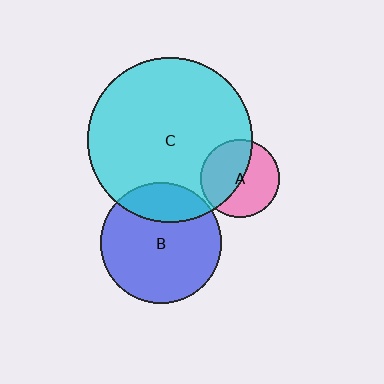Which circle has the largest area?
Circle C (cyan).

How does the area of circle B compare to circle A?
Approximately 2.4 times.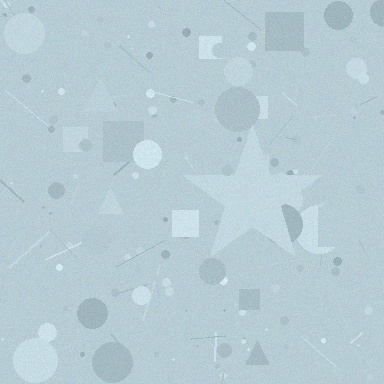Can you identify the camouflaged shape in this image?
The camouflaged shape is a star.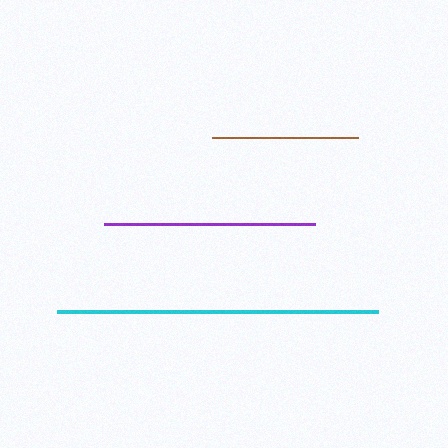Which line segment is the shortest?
The brown line is the shortest at approximately 146 pixels.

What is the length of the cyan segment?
The cyan segment is approximately 321 pixels long.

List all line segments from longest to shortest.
From longest to shortest: cyan, purple, brown.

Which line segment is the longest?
The cyan line is the longest at approximately 321 pixels.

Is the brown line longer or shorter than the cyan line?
The cyan line is longer than the brown line.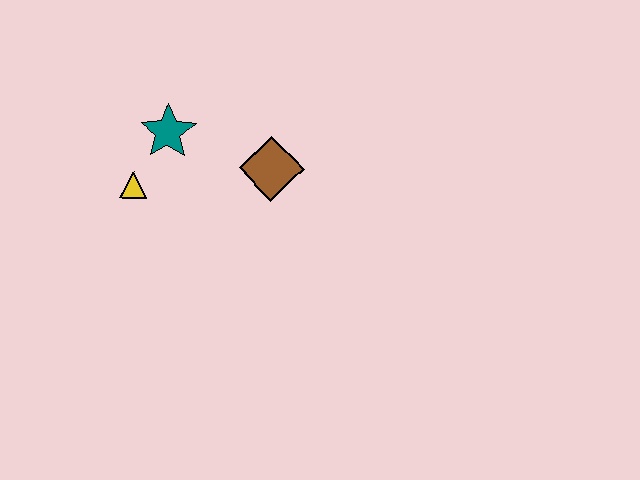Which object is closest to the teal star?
The yellow triangle is closest to the teal star.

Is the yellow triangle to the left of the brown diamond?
Yes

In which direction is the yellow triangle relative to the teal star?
The yellow triangle is below the teal star.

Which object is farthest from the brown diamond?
The yellow triangle is farthest from the brown diamond.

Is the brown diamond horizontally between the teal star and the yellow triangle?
No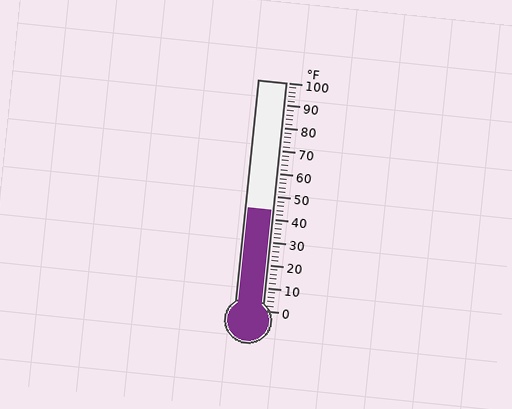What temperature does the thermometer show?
The thermometer shows approximately 44°F.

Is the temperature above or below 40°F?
The temperature is above 40°F.